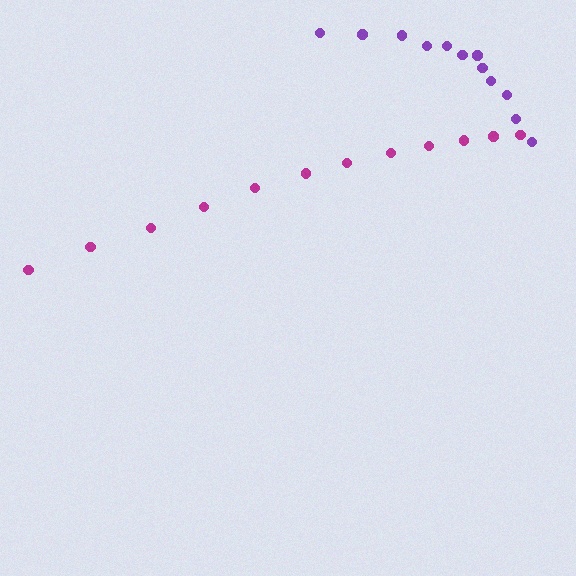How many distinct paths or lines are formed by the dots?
There are 2 distinct paths.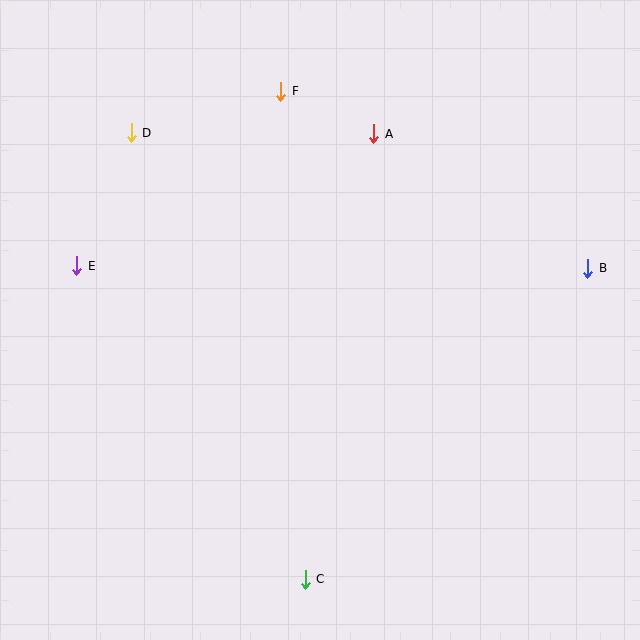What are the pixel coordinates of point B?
Point B is at (588, 268).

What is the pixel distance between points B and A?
The distance between B and A is 253 pixels.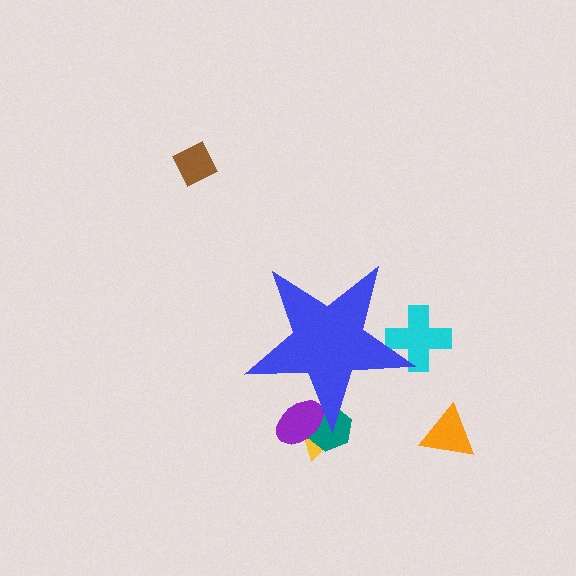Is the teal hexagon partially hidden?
Yes, the teal hexagon is partially hidden behind the blue star.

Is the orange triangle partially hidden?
No, the orange triangle is fully visible.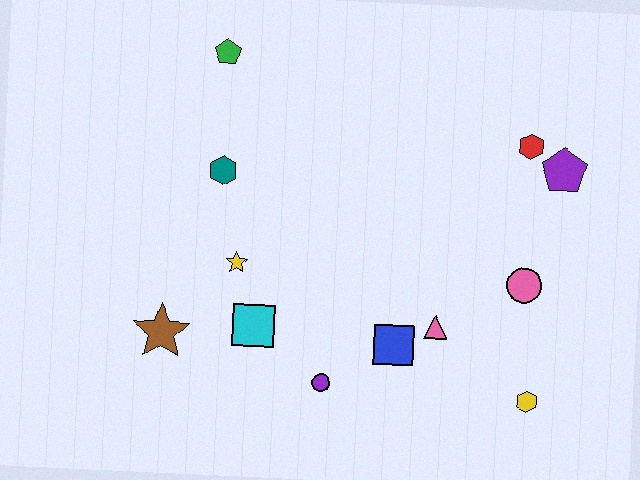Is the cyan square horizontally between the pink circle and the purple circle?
No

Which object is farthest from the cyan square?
The purple pentagon is farthest from the cyan square.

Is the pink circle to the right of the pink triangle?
Yes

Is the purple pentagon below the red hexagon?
Yes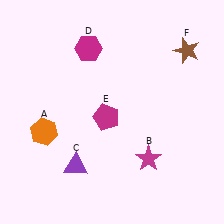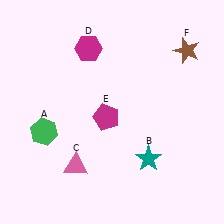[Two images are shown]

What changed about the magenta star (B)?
In Image 1, B is magenta. In Image 2, it changed to teal.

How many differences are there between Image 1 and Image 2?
There are 3 differences between the two images.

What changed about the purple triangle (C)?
In Image 1, C is purple. In Image 2, it changed to pink.